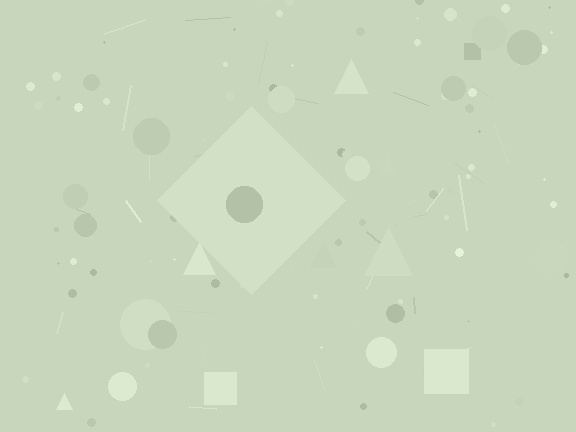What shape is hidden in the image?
A diamond is hidden in the image.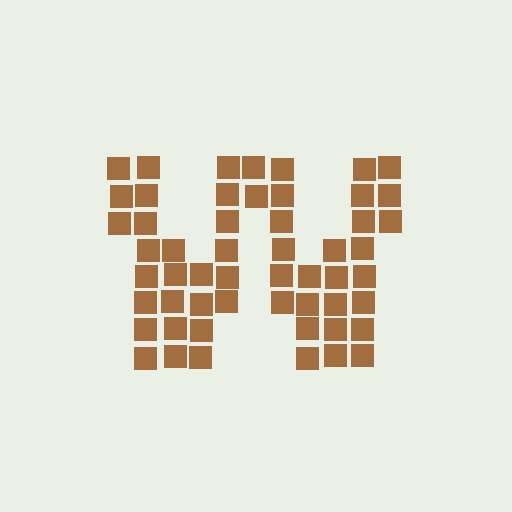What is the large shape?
The large shape is the letter W.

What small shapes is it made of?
It is made of small squares.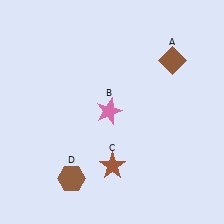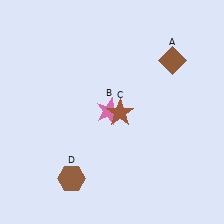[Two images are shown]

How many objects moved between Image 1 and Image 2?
1 object moved between the two images.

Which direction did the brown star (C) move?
The brown star (C) moved up.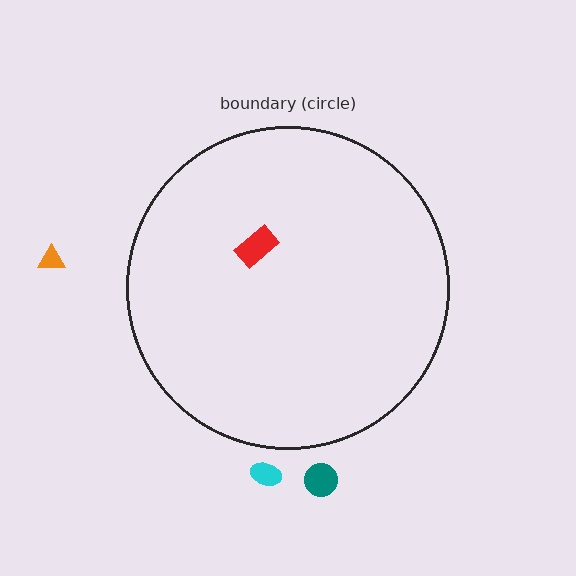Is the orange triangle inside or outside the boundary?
Outside.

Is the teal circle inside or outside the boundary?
Outside.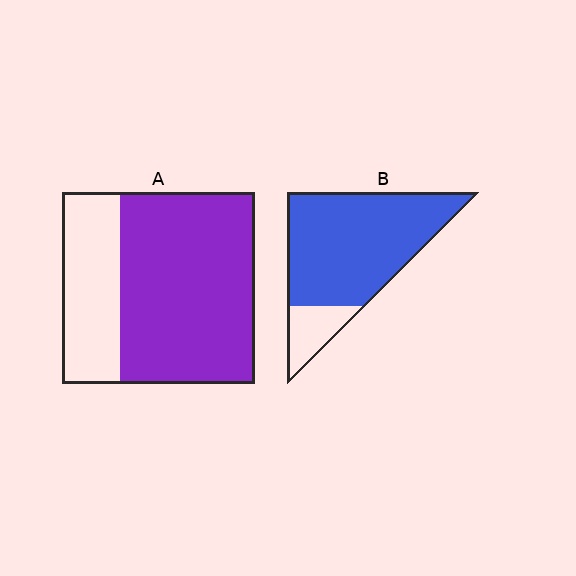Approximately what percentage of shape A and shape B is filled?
A is approximately 70% and B is approximately 85%.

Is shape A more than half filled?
Yes.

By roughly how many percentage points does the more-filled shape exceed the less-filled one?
By roughly 15 percentage points (B over A).